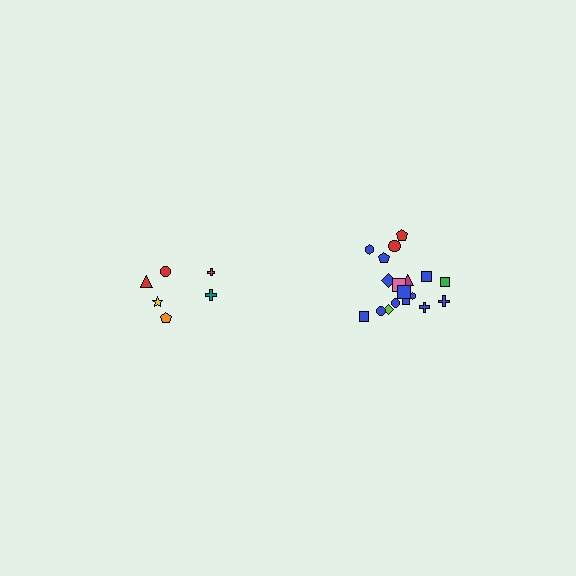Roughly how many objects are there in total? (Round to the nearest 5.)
Roughly 25 objects in total.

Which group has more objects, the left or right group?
The right group.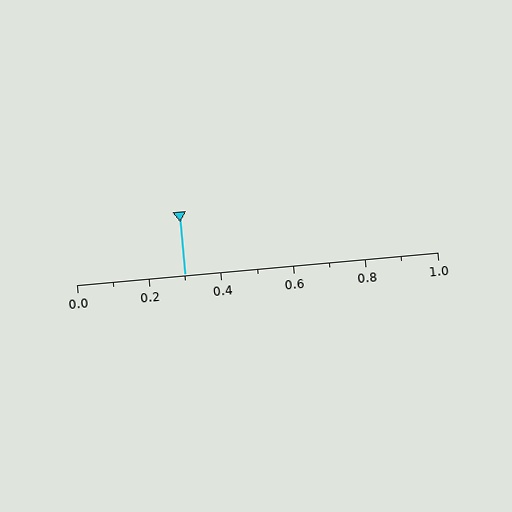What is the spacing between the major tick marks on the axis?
The major ticks are spaced 0.2 apart.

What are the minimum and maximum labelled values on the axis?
The axis runs from 0.0 to 1.0.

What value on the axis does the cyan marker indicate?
The marker indicates approximately 0.3.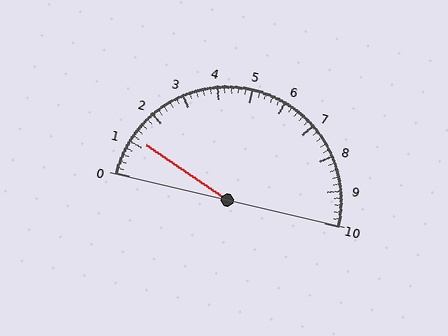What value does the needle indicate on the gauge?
The needle indicates approximately 1.2.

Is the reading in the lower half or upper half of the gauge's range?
The reading is in the lower half of the range (0 to 10).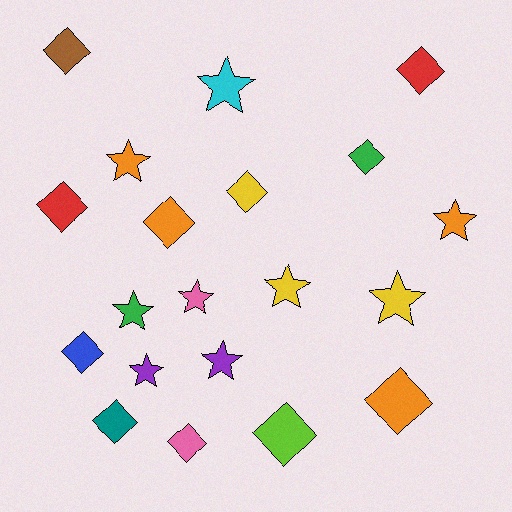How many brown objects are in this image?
There is 1 brown object.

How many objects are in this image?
There are 20 objects.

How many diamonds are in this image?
There are 11 diamonds.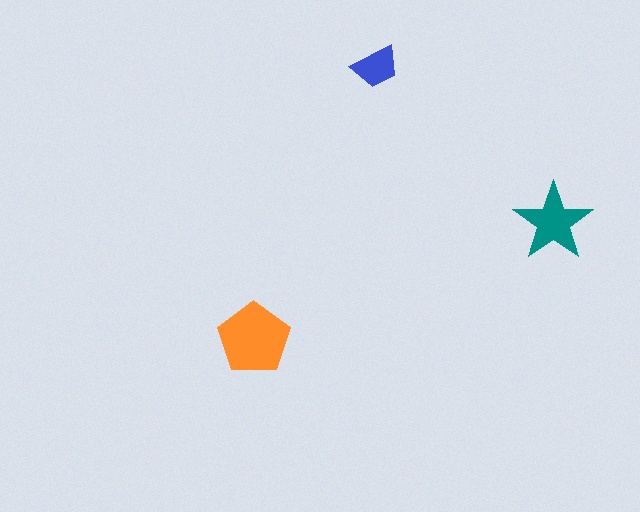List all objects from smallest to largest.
The blue trapezoid, the teal star, the orange pentagon.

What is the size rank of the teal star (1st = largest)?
2nd.